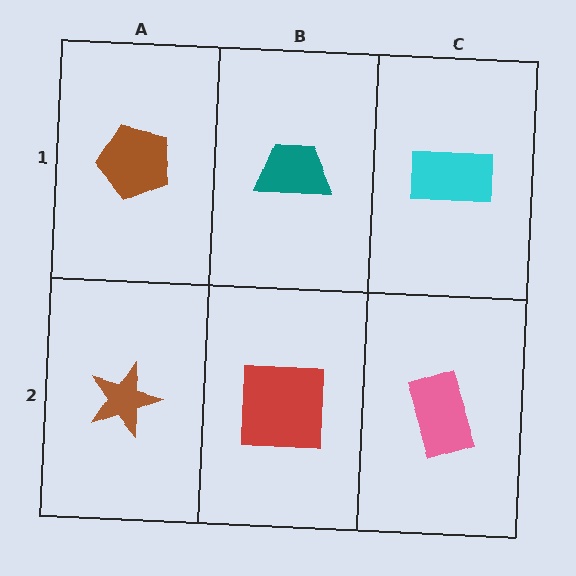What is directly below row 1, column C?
A pink rectangle.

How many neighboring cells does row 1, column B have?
3.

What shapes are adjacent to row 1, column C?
A pink rectangle (row 2, column C), a teal trapezoid (row 1, column B).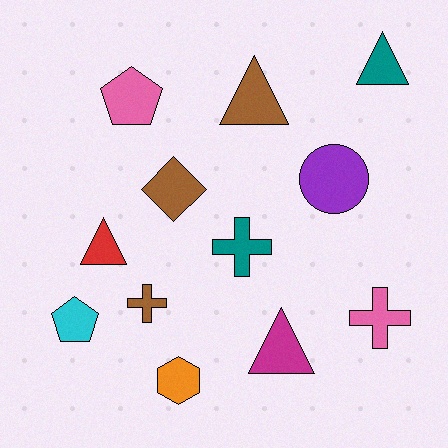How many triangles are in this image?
There are 4 triangles.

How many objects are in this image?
There are 12 objects.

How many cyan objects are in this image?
There is 1 cyan object.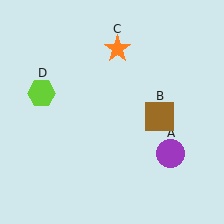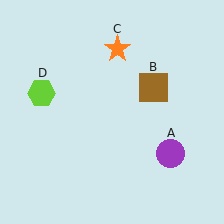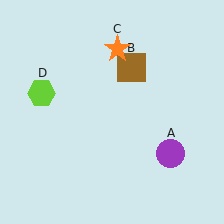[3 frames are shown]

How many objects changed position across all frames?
1 object changed position: brown square (object B).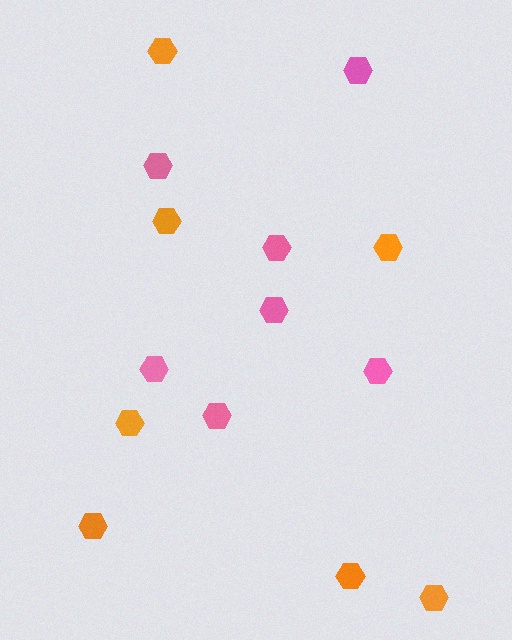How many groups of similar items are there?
There are 2 groups: one group of orange hexagons (7) and one group of pink hexagons (7).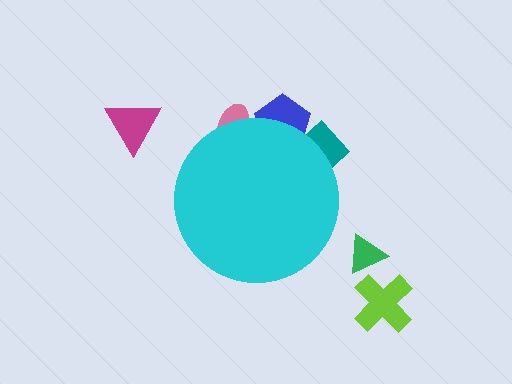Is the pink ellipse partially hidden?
Yes, the pink ellipse is partially hidden behind the cyan circle.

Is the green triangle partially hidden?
No, the green triangle is fully visible.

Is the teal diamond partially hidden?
Yes, the teal diamond is partially hidden behind the cyan circle.